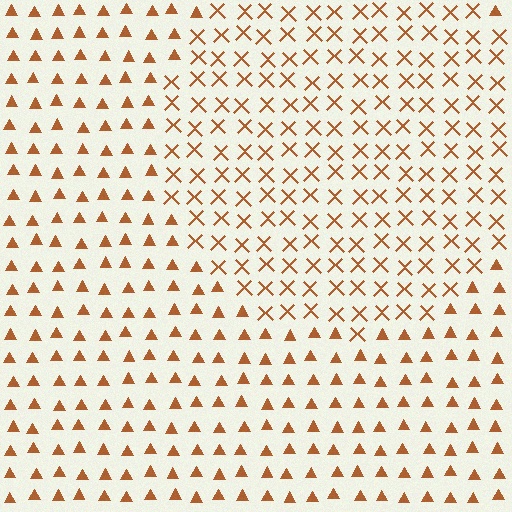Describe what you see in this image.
The image is filled with small brown elements arranged in a uniform grid. A circle-shaped region contains X marks, while the surrounding area contains triangles. The boundary is defined purely by the change in element shape.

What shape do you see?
I see a circle.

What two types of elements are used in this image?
The image uses X marks inside the circle region and triangles outside it.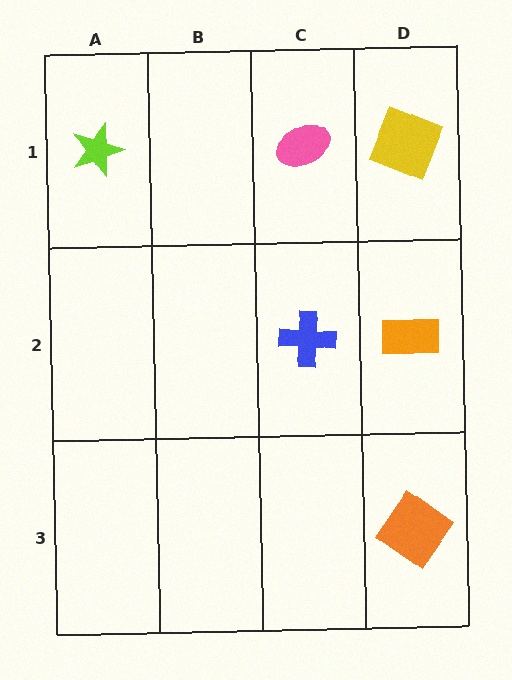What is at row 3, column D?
An orange diamond.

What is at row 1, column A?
A lime star.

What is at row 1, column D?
A yellow square.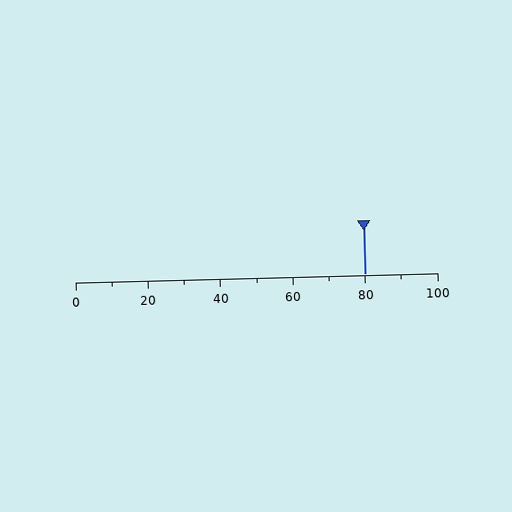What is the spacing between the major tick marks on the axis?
The major ticks are spaced 20 apart.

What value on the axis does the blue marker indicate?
The marker indicates approximately 80.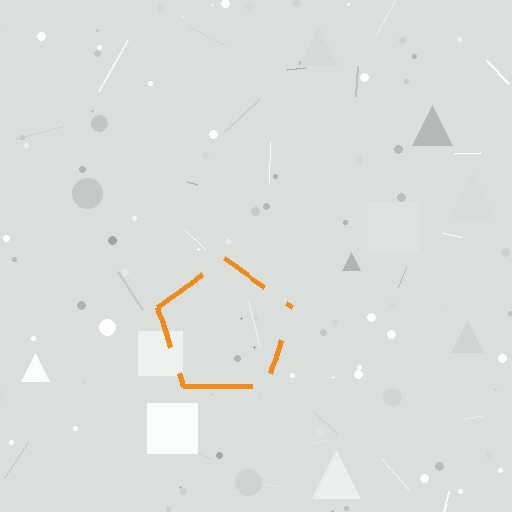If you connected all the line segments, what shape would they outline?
They would outline a pentagon.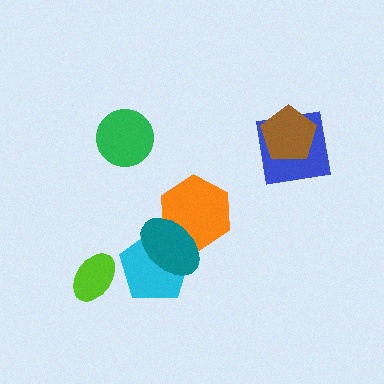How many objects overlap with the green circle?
0 objects overlap with the green circle.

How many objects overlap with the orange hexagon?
2 objects overlap with the orange hexagon.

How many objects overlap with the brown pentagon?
1 object overlaps with the brown pentagon.